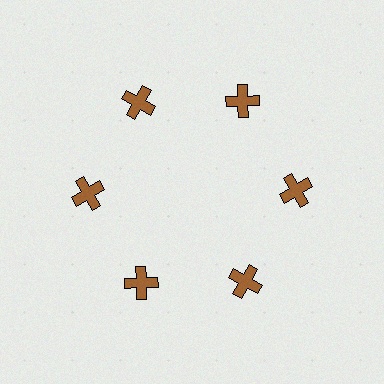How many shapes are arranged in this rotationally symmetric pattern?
There are 6 shapes, arranged in 6 groups of 1.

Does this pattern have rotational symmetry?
Yes, this pattern has 6-fold rotational symmetry. It looks the same after rotating 60 degrees around the center.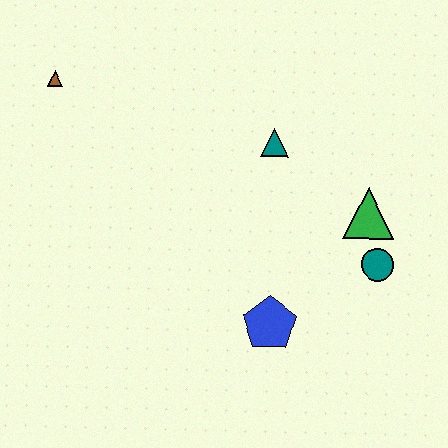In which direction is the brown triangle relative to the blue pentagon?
The brown triangle is above the blue pentagon.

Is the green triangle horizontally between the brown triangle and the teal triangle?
No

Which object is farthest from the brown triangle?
The teal circle is farthest from the brown triangle.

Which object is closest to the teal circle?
The green triangle is closest to the teal circle.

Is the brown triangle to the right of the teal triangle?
No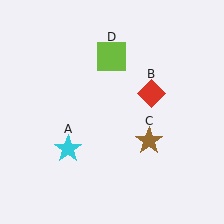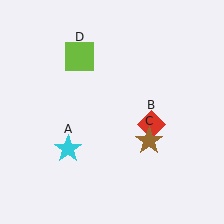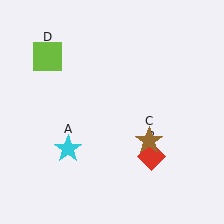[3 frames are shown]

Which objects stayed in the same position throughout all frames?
Cyan star (object A) and brown star (object C) remained stationary.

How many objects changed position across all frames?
2 objects changed position: red diamond (object B), lime square (object D).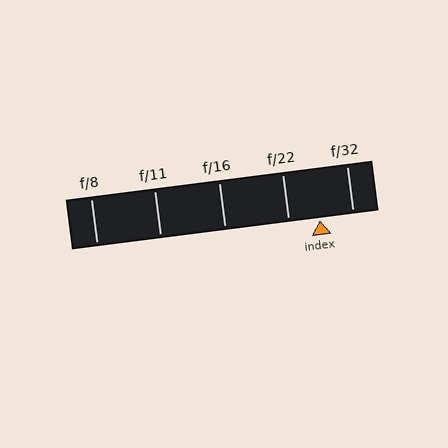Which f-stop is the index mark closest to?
The index mark is closest to f/22.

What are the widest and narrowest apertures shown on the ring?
The widest aperture shown is f/8 and the narrowest is f/32.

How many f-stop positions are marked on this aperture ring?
There are 5 f-stop positions marked.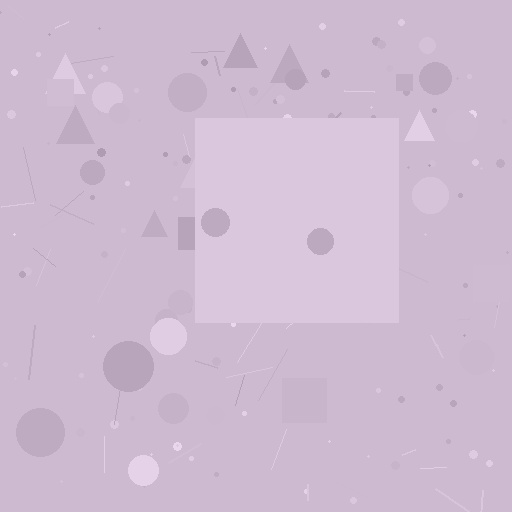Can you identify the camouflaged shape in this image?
The camouflaged shape is a square.